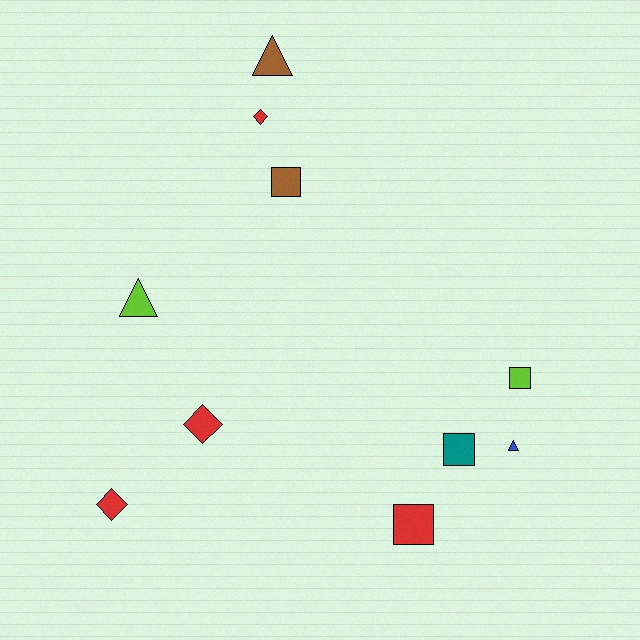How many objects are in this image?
There are 10 objects.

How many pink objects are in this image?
There are no pink objects.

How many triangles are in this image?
There are 3 triangles.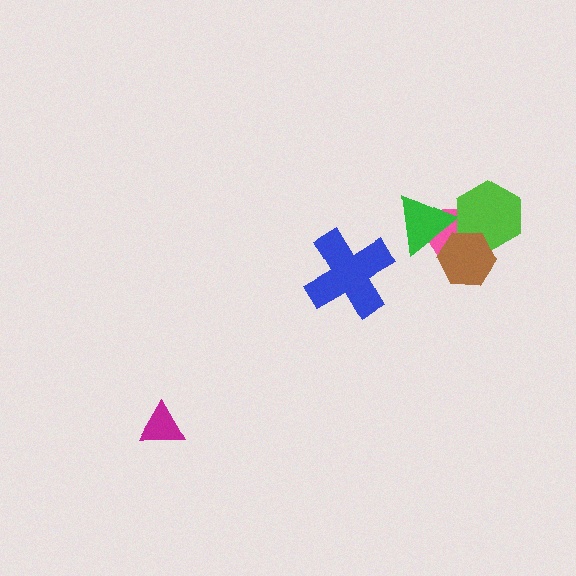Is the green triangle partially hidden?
Yes, it is partially covered by another shape.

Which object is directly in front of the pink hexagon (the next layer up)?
The green triangle is directly in front of the pink hexagon.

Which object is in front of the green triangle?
The brown hexagon is in front of the green triangle.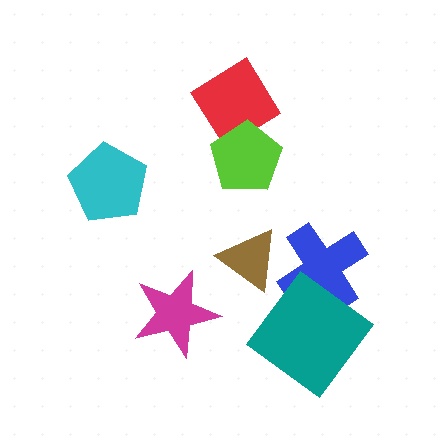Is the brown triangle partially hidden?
No, no other shape covers it.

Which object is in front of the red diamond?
The lime pentagon is in front of the red diamond.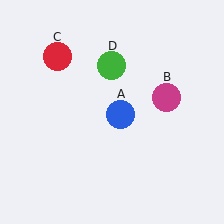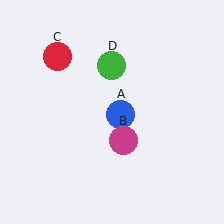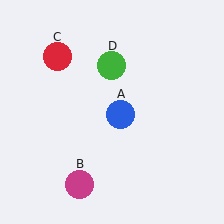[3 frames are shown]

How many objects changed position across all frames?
1 object changed position: magenta circle (object B).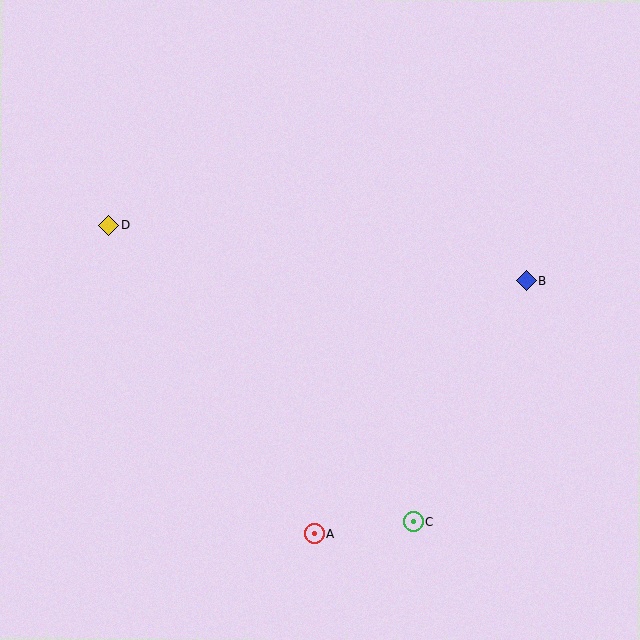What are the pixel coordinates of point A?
Point A is at (314, 534).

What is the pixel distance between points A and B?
The distance between A and B is 331 pixels.